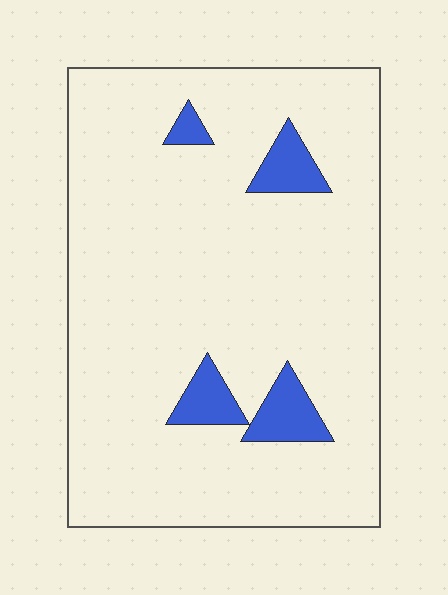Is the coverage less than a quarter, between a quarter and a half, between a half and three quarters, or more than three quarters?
Less than a quarter.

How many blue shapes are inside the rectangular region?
4.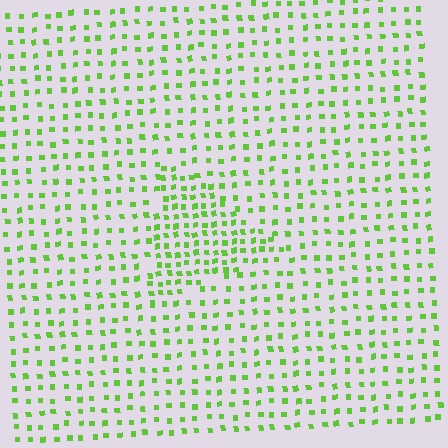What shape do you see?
I see a triangle.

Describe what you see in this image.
The image contains small lime elements arranged at two different densities. A triangle-shaped region is visible where the elements are more densely packed than the surrounding area.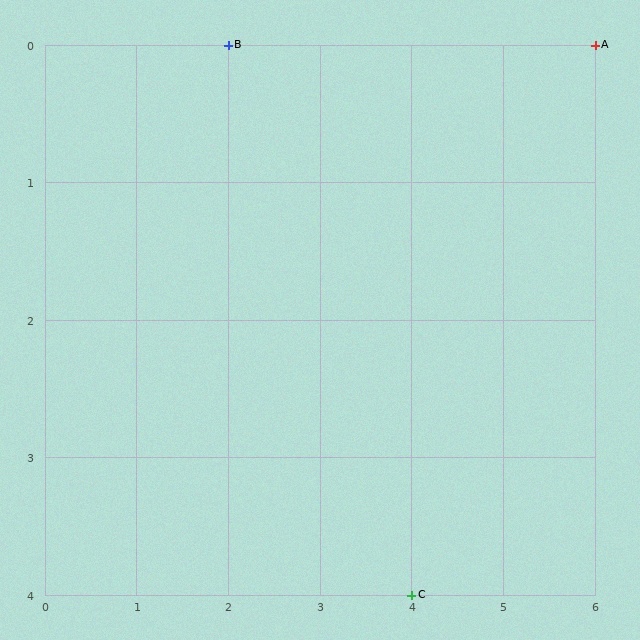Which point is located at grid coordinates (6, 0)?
Point A is at (6, 0).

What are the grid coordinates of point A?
Point A is at grid coordinates (6, 0).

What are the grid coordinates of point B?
Point B is at grid coordinates (2, 0).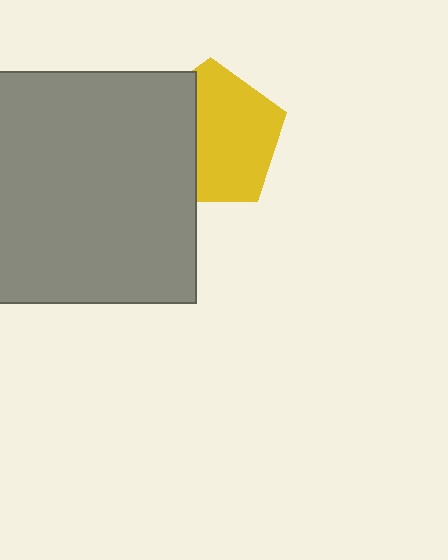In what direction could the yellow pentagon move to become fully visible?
The yellow pentagon could move right. That would shift it out from behind the gray square entirely.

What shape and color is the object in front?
The object in front is a gray square.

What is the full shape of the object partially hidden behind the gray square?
The partially hidden object is a yellow pentagon.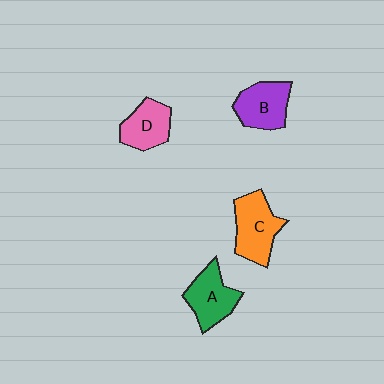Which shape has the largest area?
Shape C (orange).